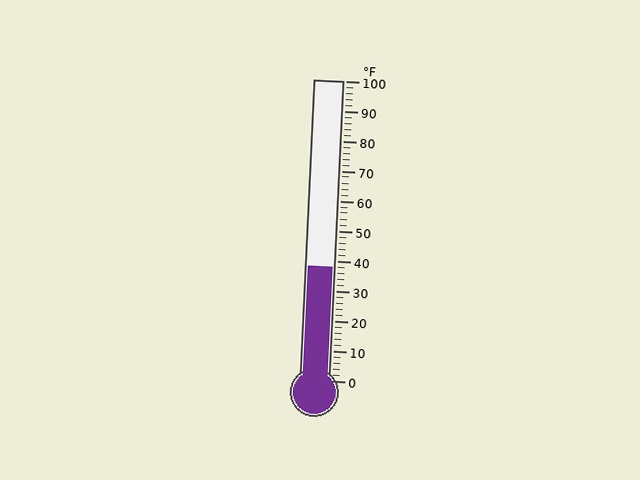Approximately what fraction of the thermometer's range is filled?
The thermometer is filled to approximately 40% of its range.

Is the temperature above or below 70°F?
The temperature is below 70°F.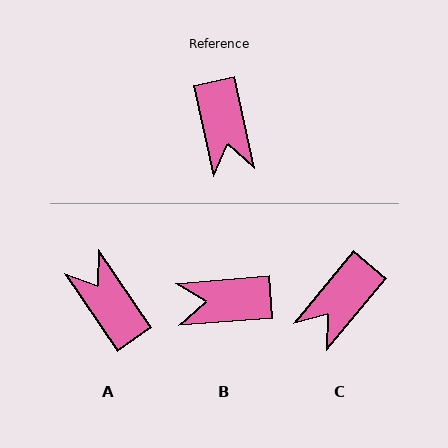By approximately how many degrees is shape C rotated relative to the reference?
Approximately 52 degrees clockwise.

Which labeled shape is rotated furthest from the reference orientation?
A, about 158 degrees away.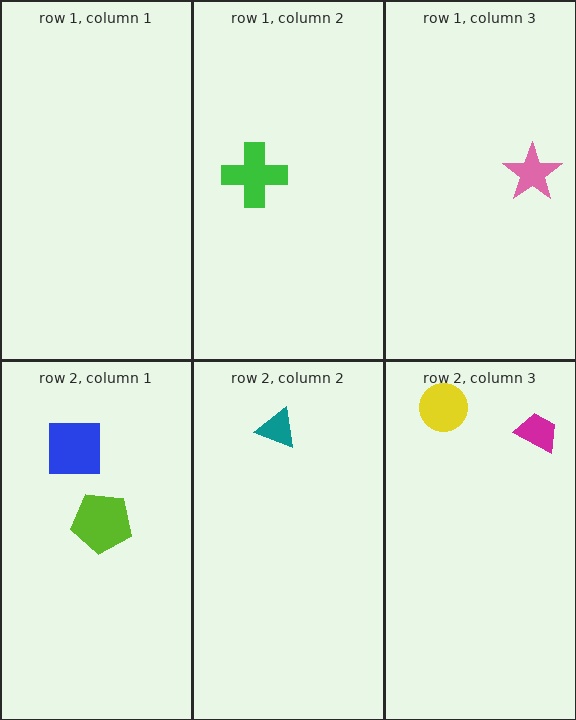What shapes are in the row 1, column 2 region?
The green cross.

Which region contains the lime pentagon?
The row 2, column 1 region.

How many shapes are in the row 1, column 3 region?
1.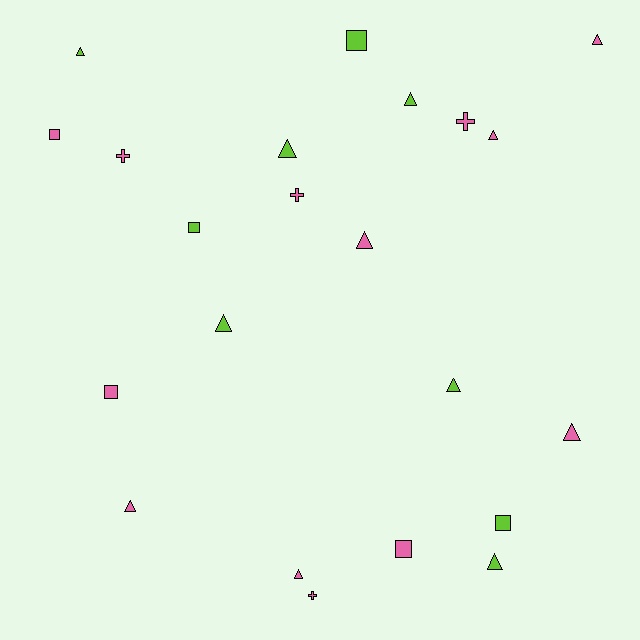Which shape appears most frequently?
Triangle, with 12 objects.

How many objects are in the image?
There are 22 objects.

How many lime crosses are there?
There are no lime crosses.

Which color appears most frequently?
Pink, with 13 objects.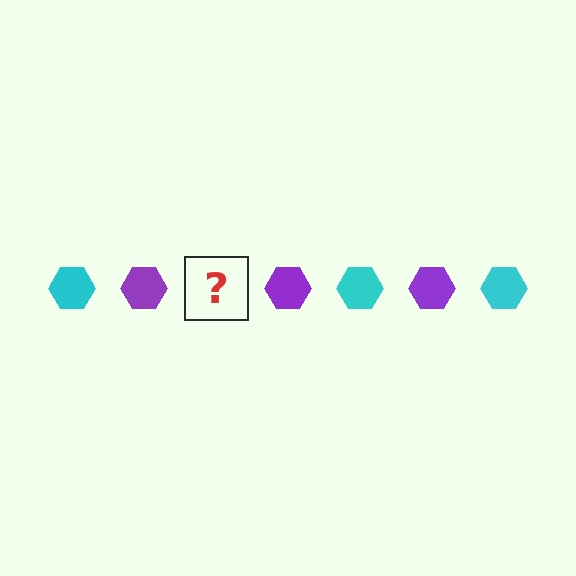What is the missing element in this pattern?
The missing element is a cyan hexagon.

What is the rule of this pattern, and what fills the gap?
The rule is that the pattern cycles through cyan, purple hexagons. The gap should be filled with a cyan hexagon.